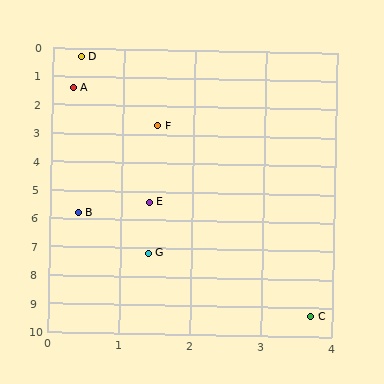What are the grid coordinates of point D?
Point D is at approximately (0.4, 0.3).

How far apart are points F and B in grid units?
Points F and B are about 3.3 grid units apart.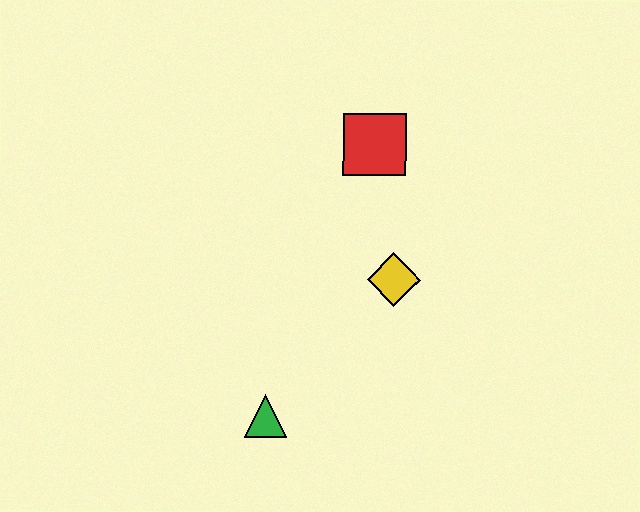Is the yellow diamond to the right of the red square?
Yes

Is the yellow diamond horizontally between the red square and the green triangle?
No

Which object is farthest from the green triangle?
The red square is farthest from the green triangle.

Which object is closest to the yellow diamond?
The red square is closest to the yellow diamond.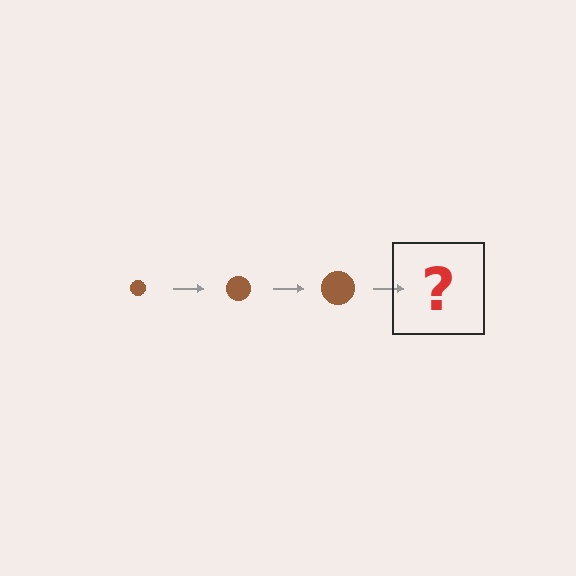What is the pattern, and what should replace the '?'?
The pattern is that the circle gets progressively larger each step. The '?' should be a brown circle, larger than the previous one.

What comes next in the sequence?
The next element should be a brown circle, larger than the previous one.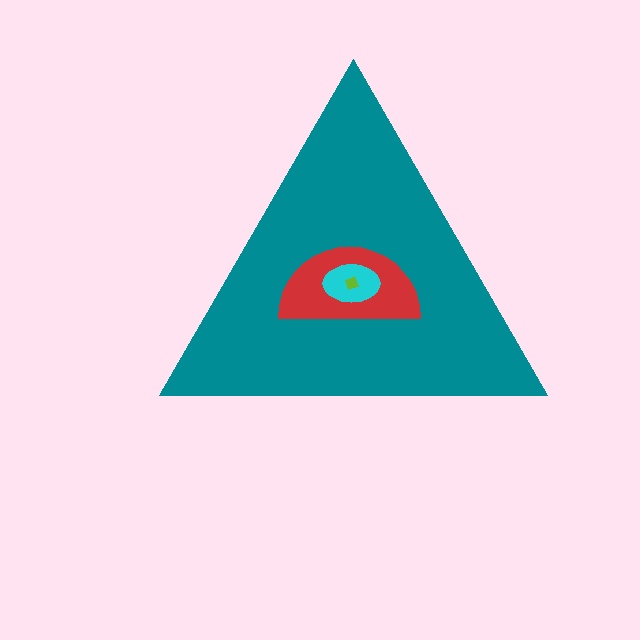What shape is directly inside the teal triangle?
The red semicircle.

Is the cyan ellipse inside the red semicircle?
Yes.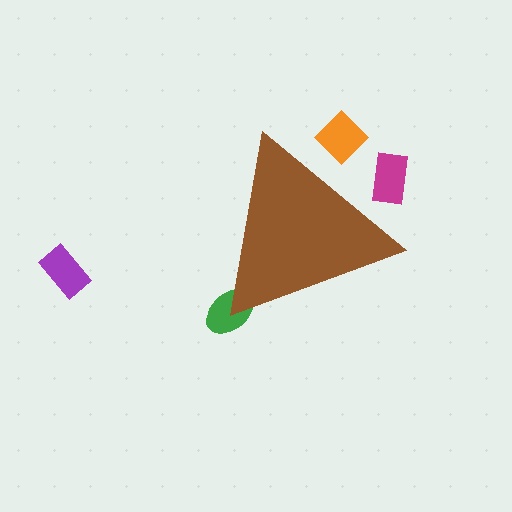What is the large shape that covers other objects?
A brown triangle.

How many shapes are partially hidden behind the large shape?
3 shapes are partially hidden.